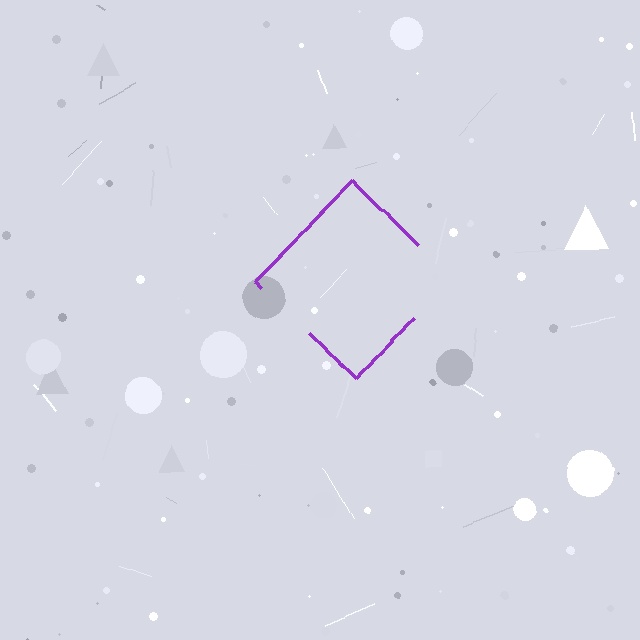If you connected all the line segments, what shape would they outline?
They would outline a diamond.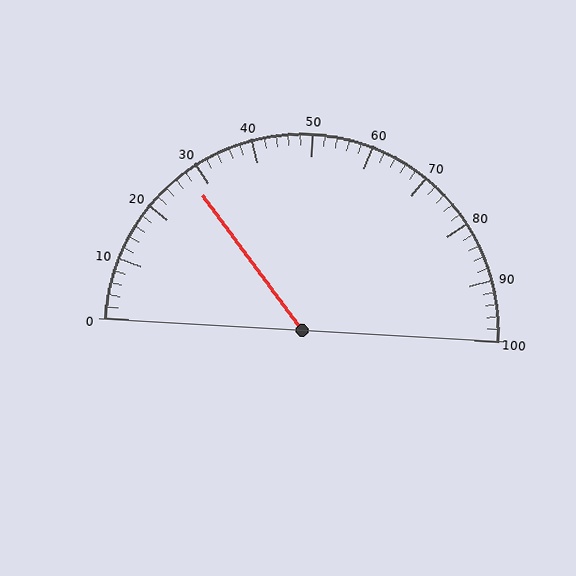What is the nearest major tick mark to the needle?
The nearest major tick mark is 30.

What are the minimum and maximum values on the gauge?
The gauge ranges from 0 to 100.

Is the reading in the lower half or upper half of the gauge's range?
The reading is in the lower half of the range (0 to 100).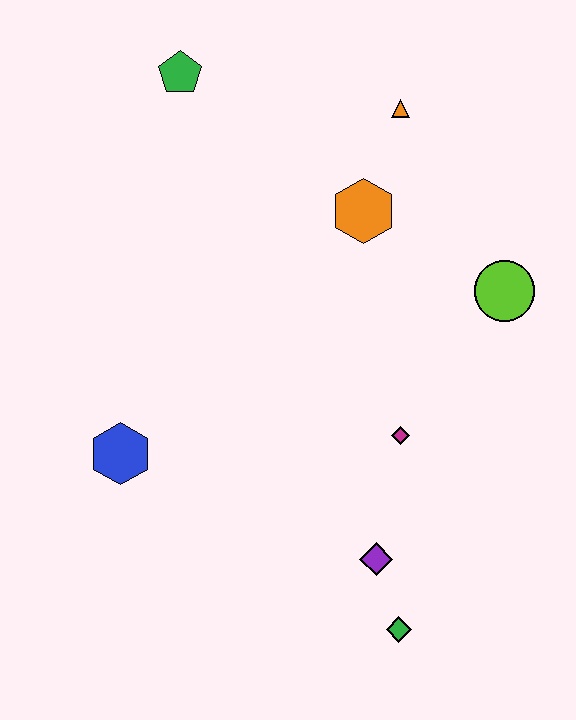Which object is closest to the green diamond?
The purple diamond is closest to the green diamond.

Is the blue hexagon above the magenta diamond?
No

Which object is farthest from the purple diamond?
The green pentagon is farthest from the purple diamond.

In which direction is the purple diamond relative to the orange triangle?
The purple diamond is below the orange triangle.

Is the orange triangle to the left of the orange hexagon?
No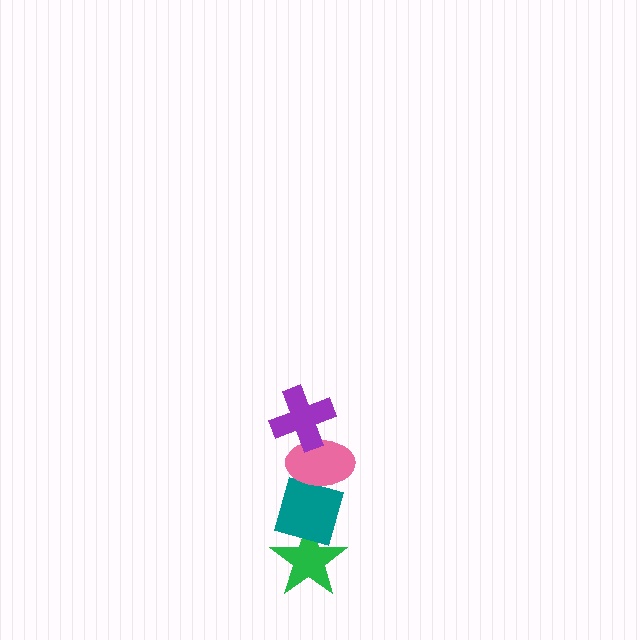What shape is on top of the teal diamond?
The pink ellipse is on top of the teal diamond.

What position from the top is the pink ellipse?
The pink ellipse is 2nd from the top.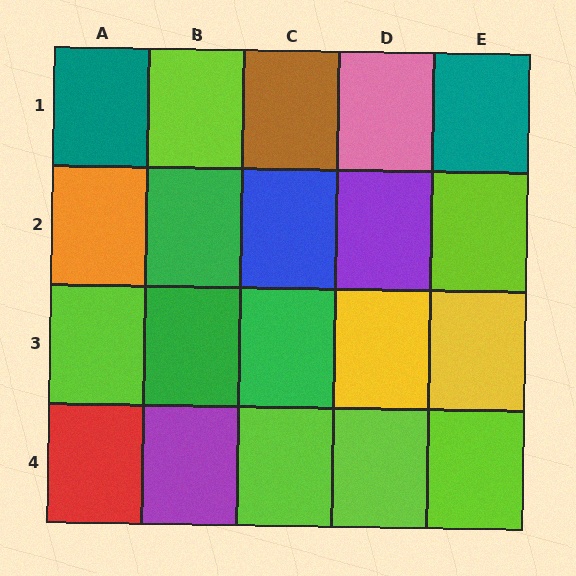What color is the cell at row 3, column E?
Yellow.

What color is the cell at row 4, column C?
Lime.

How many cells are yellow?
2 cells are yellow.